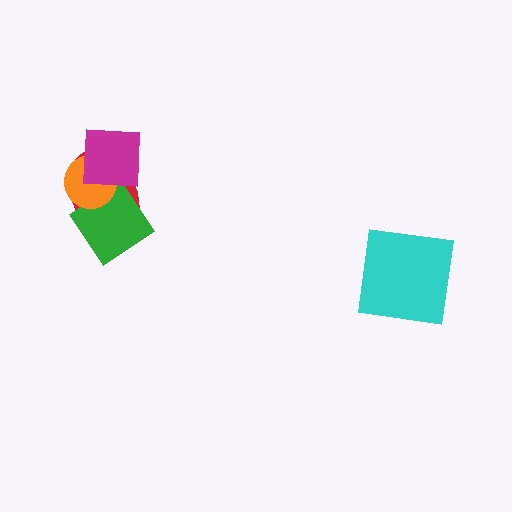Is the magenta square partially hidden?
No, no other shape covers it.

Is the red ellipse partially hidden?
Yes, it is partially covered by another shape.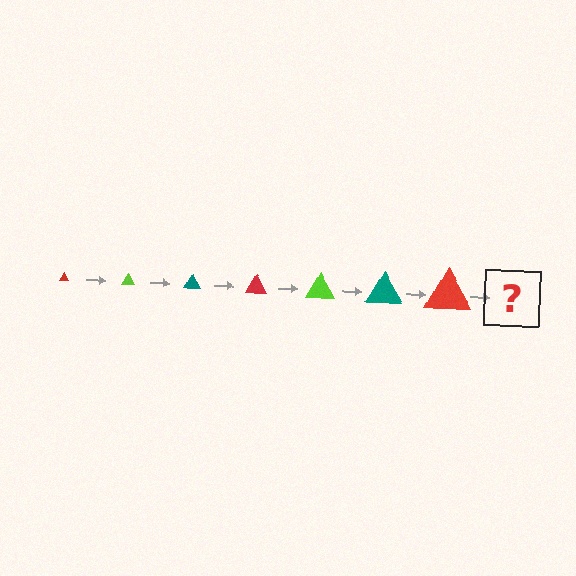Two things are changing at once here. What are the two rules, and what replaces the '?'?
The two rules are that the triangle grows larger each step and the color cycles through red, lime, and teal. The '?' should be a lime triangle, larger than the previous one.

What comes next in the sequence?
The next element should be a lime triangle, larger than the previous one.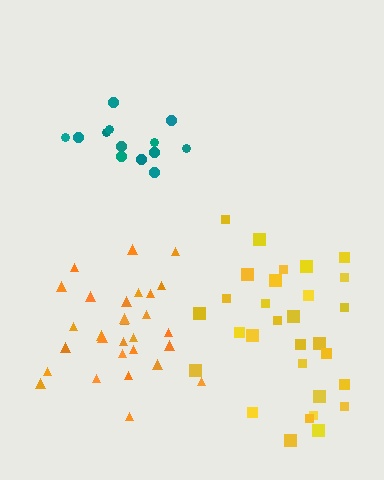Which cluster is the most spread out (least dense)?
Yellow.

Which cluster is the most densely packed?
Orange.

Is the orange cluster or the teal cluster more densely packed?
Orange.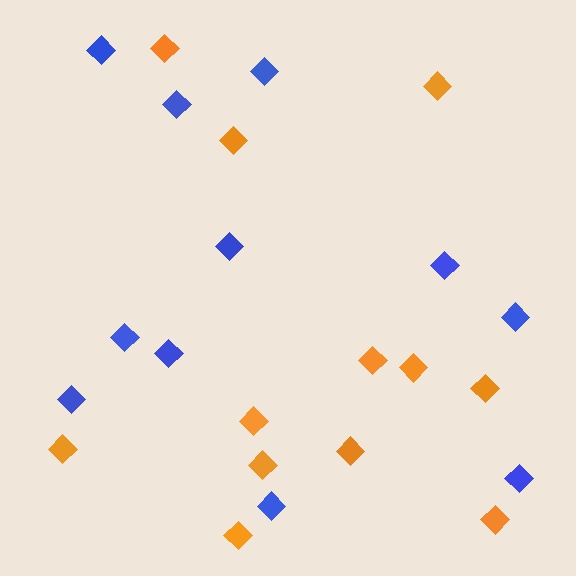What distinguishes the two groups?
There are 2 groups: one group of orange diamonds (12) and one group of blue diamonds (11).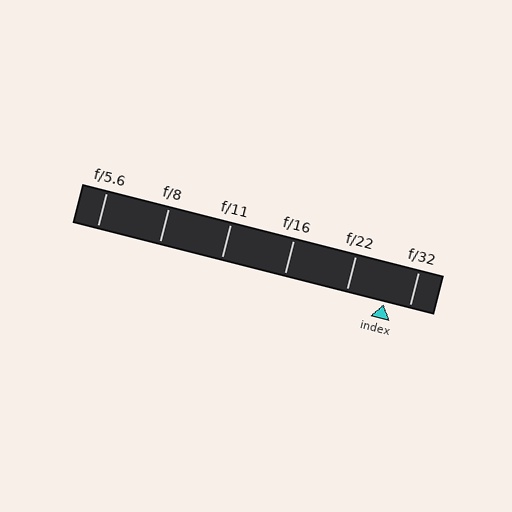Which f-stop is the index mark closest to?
The index mark is closest to f/32.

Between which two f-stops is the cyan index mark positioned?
The index mark is between f/22 and f/32.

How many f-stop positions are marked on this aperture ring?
There are 6 f-stop positions marked.